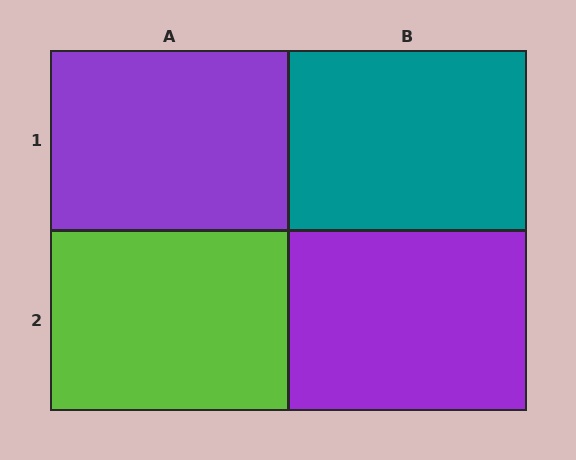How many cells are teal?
1 cell is teal.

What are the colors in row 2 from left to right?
Lime, purple.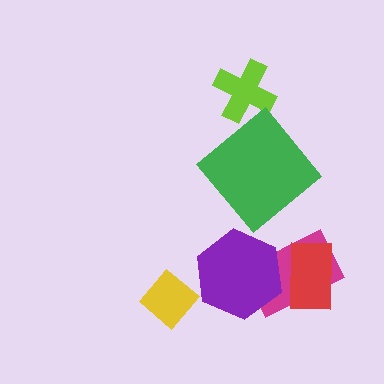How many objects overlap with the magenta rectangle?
2 objects overlap with the magenta rectangle.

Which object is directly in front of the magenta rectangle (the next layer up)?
The purple hexagon is directly in front of the magenta rectangle.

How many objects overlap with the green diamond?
0 objects overlap with the green diamond.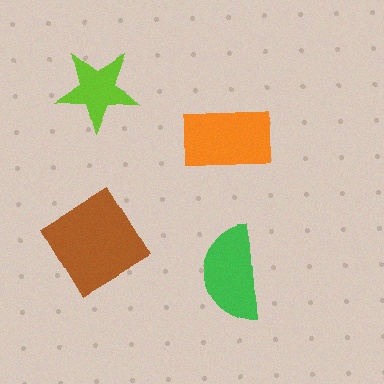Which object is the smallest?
The lime star.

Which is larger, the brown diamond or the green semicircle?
The brown diamond.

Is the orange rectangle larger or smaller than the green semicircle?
Larger.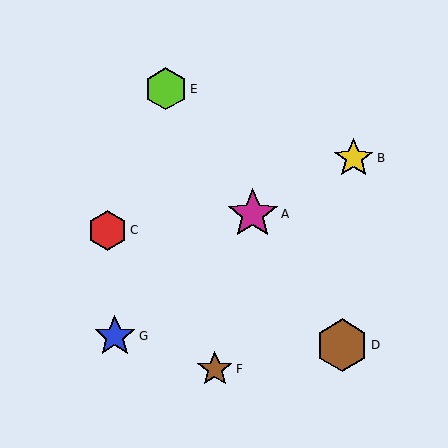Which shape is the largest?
The brown hexagon (labeled D) is the largest.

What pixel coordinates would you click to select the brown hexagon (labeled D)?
Click at (342, 345) to select the brown hexagon D.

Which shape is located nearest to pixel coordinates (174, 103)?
The lime hexagon (labeled E) at (166, 89) is nearest to that location.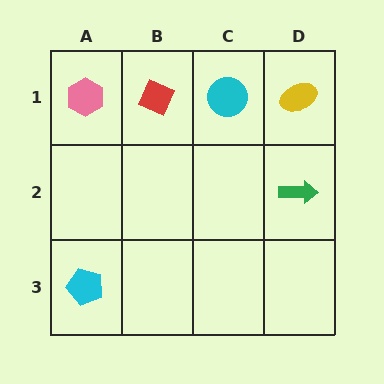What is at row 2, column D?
A green arrow.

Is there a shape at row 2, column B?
No, that cell is empty.